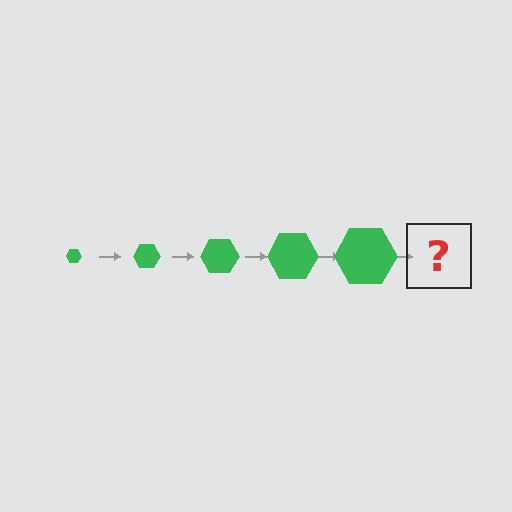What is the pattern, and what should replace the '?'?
The pattern is that the hexagon gets progressively larger each step. The '?' should be a green hexagon, larger than the previous one.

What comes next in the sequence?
The next element should be a green hexagon, larger than the previous one.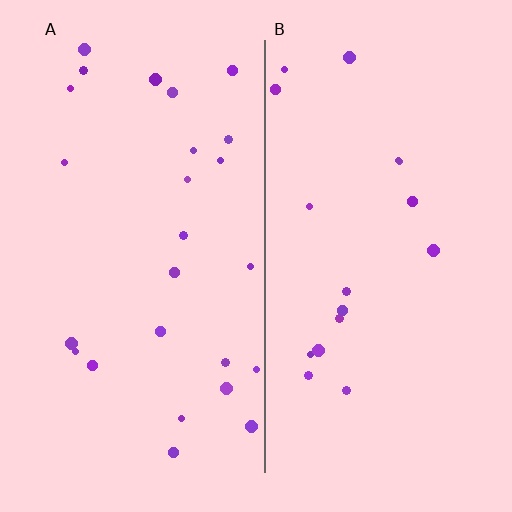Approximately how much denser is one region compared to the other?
Approximately 1.5× — region A over region B.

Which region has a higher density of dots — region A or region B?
A (the left).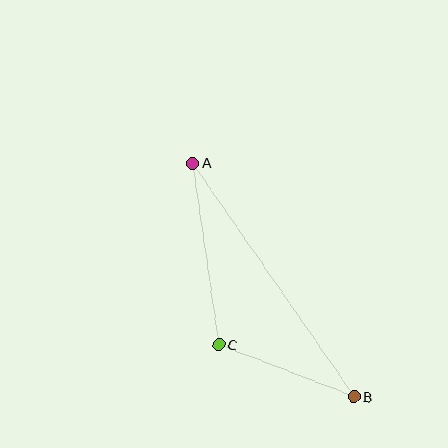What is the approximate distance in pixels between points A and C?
The distance between A and C is approximately 183 pixels.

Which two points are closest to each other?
Points B and C are closest to each other.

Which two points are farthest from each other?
Points A and B are farthest from each other.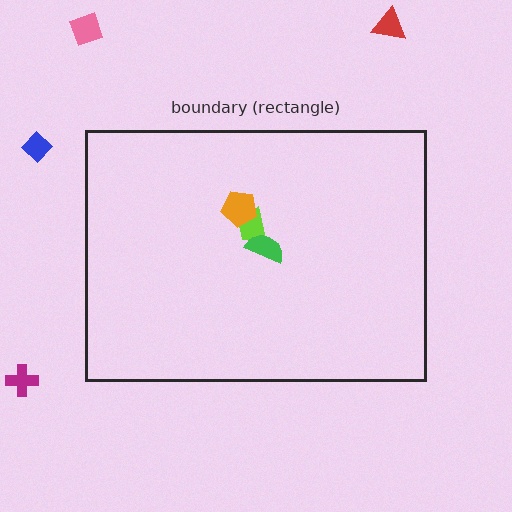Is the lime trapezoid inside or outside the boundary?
Inside.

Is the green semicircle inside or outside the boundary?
Inside.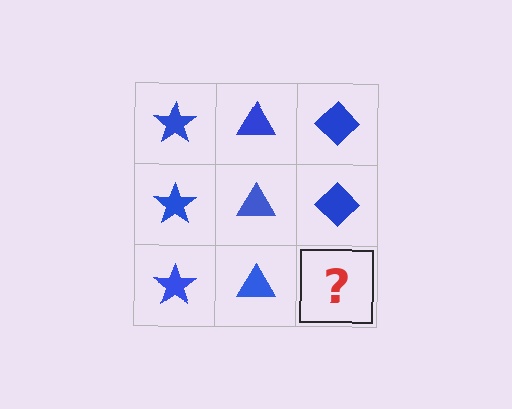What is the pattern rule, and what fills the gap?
The rule is that each column has a consistent shape. The gap should be filled with a blue diamond.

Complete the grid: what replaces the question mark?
The question mark should be replaced with a blue diamond.